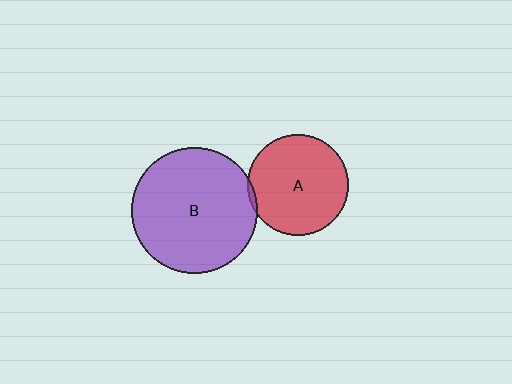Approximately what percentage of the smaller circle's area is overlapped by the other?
Approximately 5%.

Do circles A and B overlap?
Yes.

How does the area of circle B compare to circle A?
Approximately 1.5 times.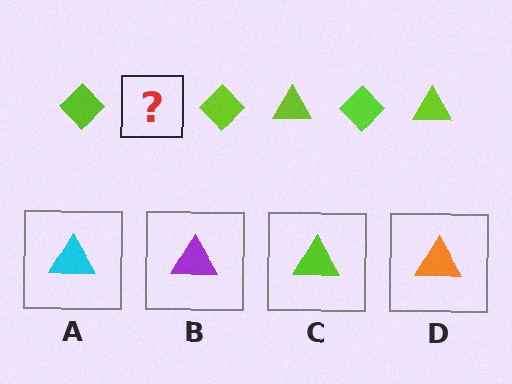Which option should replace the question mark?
Option C.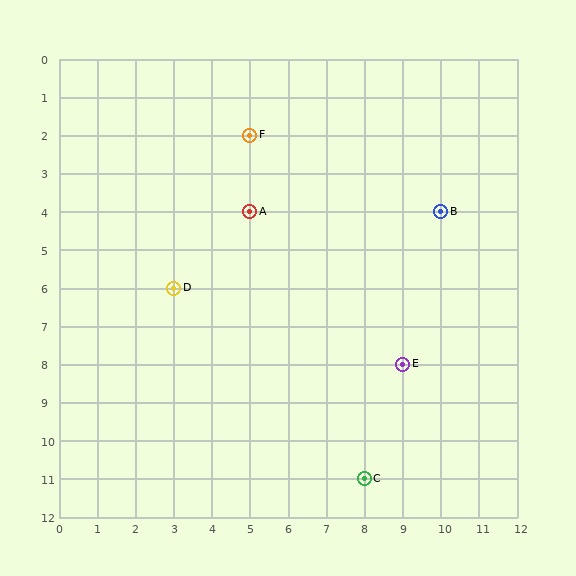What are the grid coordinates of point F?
Point F is at grid coordinates (5, 2).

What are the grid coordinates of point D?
Point D is at grid coordinates (3, 6).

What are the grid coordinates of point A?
Point A is at grid coordinates (5, 4).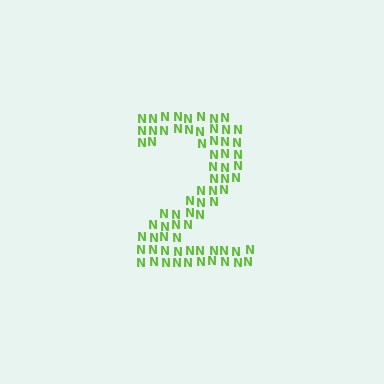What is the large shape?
The large shape is the digit 2.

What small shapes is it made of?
It is made of small letter N's.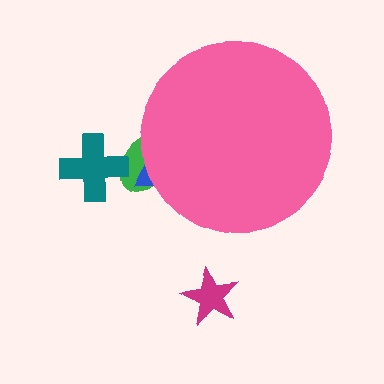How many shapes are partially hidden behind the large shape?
2 shapes are partially hidden.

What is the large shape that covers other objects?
A pink circle.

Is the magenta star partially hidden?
No, the magenta star is fully visible.